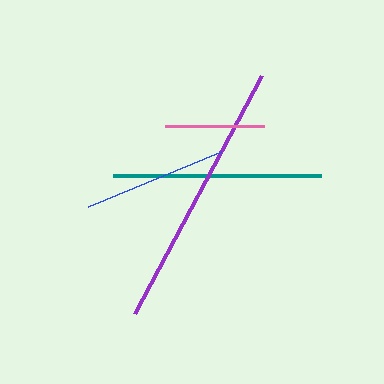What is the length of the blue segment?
The blue segment is approximately 144 pixels long.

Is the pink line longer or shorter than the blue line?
The blue line is longer than the pink line.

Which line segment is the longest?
The purple line is the longest at approximately 270 pixels.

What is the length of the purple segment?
The purple segment is approximately 270 pixels long.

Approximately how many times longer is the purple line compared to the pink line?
The purple line is approximately 2.7 times the length of the pink line.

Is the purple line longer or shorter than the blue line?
The purple line is longer than the blue line.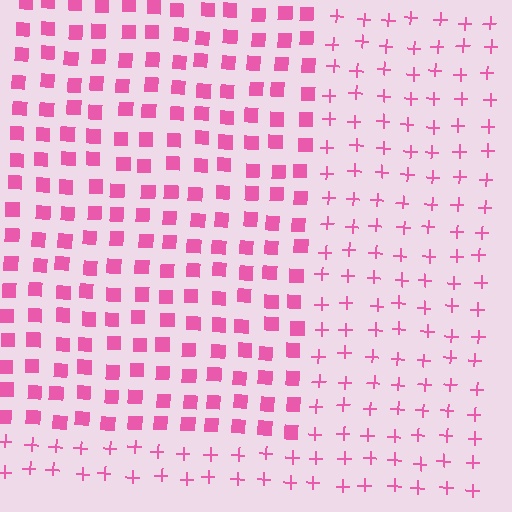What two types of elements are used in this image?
The image uses squares inside the rectangle region and plus signs outside it.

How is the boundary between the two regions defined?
The boundary is defined by a change in element shape: squares inside vs. plus signs outside. All elements share the same color and spacing.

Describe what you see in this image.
The image is filled with small pink elements arranged in a uniform grid. A rectangle-shaped region contains squares, while the surrounding area contains plus signs. The boundary is defined purely by the change in element shape.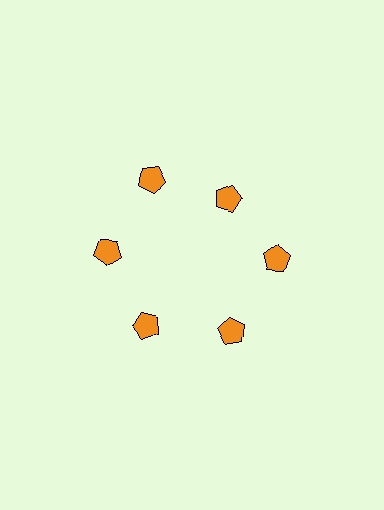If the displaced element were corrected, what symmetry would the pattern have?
It would have 6-fold rotational symmetry — the pattern would map onto itself every 60 degrees.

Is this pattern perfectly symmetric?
No. The 6 orange pentagons are arranged in a ring, but one element near the 1 o'clock position is pulled inward toward the center, breaking the 6-fold rotational symmetry.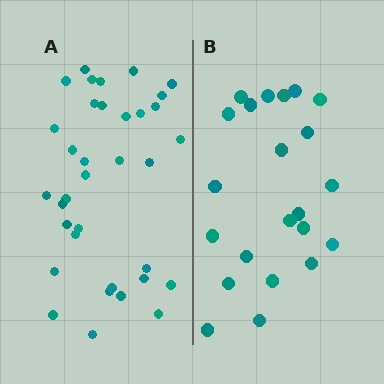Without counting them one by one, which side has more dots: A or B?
Region A (the left region) has more dots.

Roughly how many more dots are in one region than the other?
Region A has approximately 15 more dots than region B.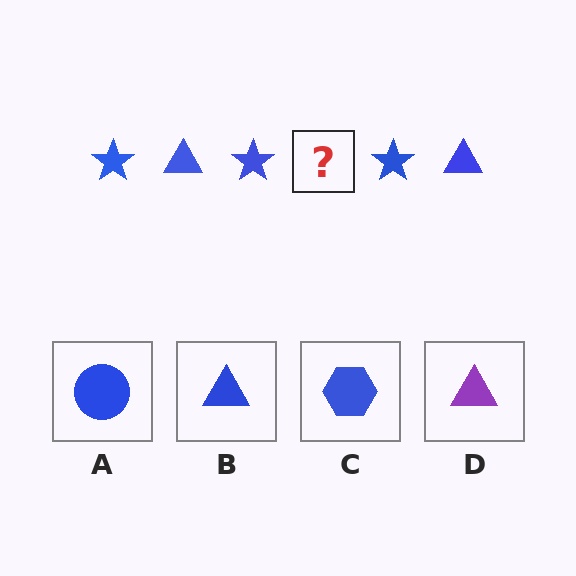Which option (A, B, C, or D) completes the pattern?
B.